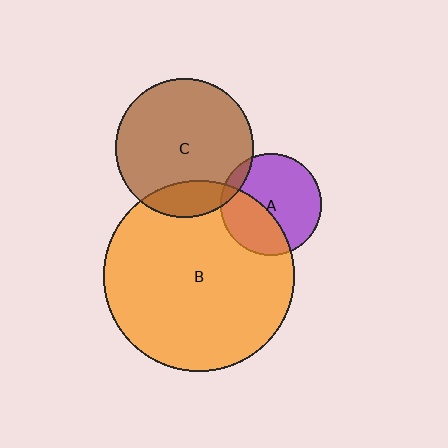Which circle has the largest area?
Circle B (orange).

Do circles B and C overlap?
Yes.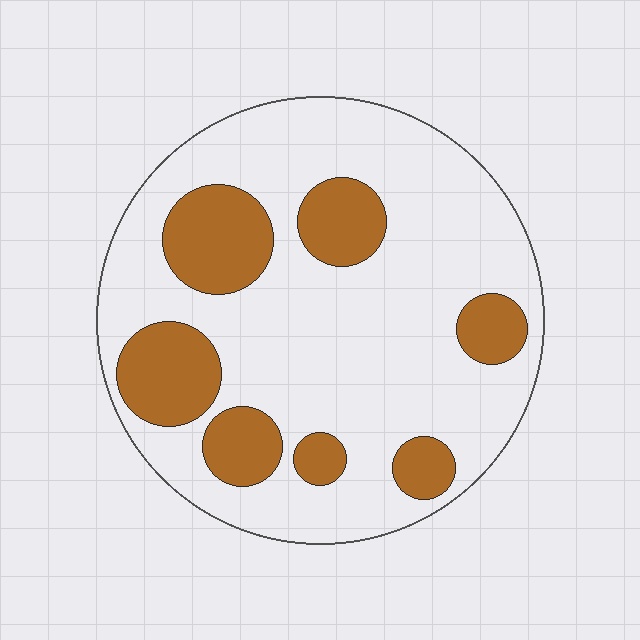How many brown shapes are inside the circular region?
7.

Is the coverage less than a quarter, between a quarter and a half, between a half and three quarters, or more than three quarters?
Between a quarter and a half.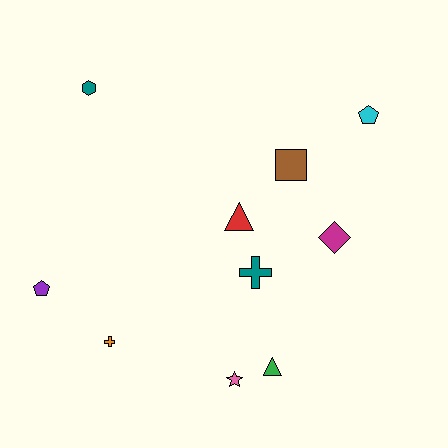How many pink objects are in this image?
There is 1 pink object.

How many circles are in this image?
There are no circles.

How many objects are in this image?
There are 10 objects.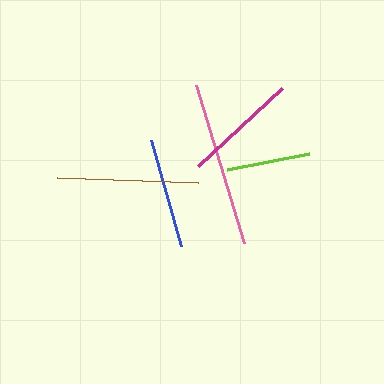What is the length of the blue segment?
The blue segment is approximately 110 pixels long.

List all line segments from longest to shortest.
From longest to shortest: pink, brown, magenta, blue, lime.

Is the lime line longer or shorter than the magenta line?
The magenta line is longer than the lime line.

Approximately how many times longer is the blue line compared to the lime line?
The blue line is approximately 1.3 times the length of the lime line.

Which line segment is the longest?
The pink line is the longest at approximately 165 pixels.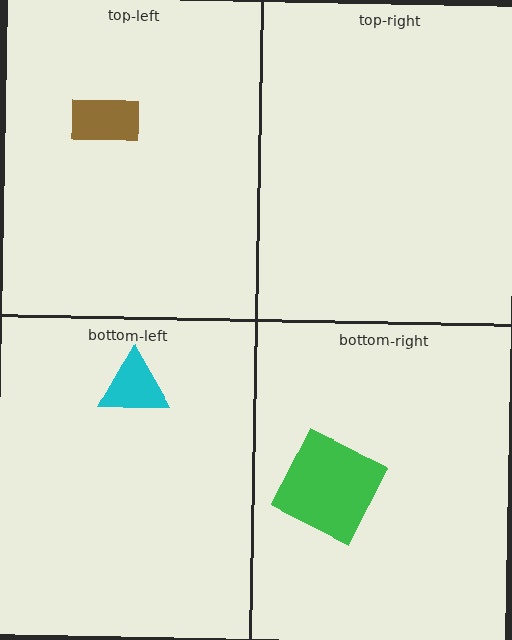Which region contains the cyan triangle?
The bottom-left region.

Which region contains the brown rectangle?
The top-left region.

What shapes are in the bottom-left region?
The cyan triangle.